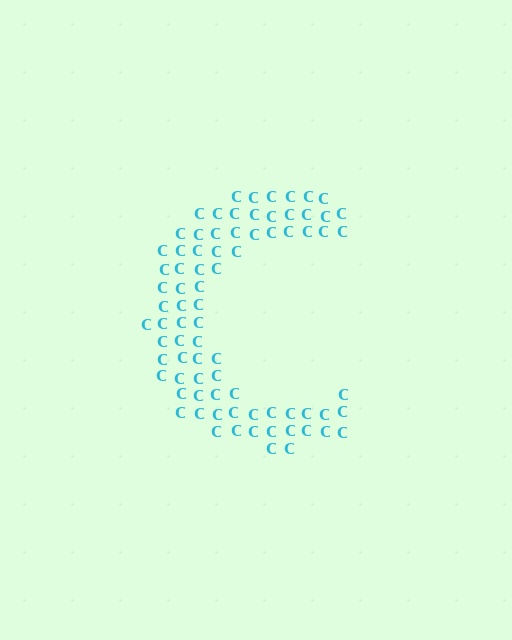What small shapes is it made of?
It is made of small letter C's.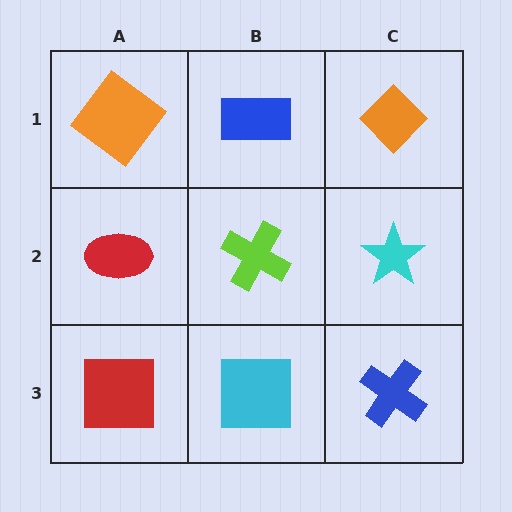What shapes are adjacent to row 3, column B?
A lime cross (row 2, column B), a red square (row 3, column A), a blue cross (row 3, column C).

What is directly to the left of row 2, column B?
A red ellipse.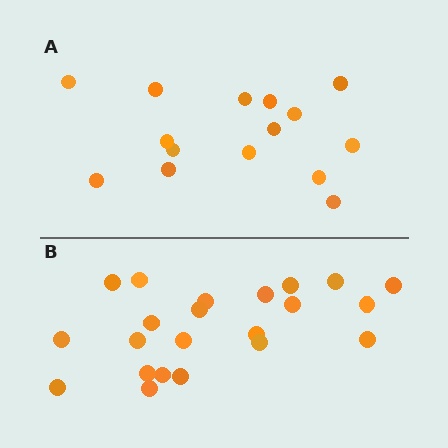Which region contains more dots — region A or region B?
Region B (the bottom region) has more dots.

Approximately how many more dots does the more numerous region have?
Region B has roughly 8 or so more dots than region A.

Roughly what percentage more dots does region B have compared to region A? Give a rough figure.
About 45% more.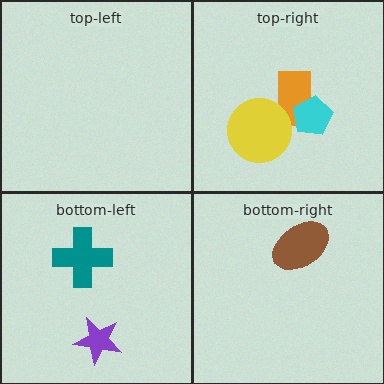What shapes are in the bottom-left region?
The purple star, the teal cross.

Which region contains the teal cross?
The bottom-left region.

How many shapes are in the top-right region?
3.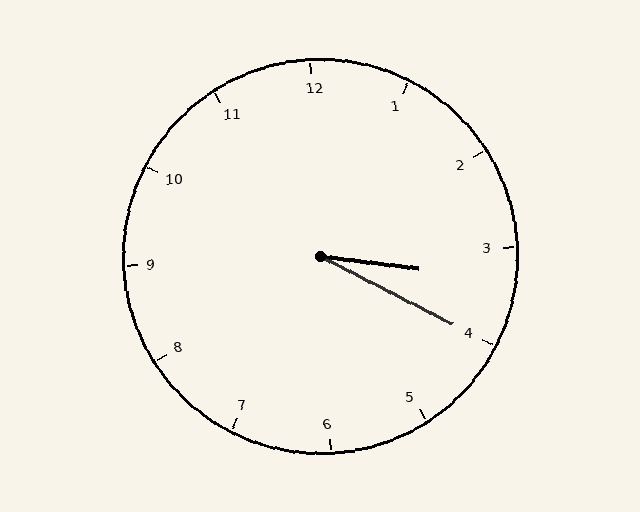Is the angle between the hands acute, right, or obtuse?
It is acute.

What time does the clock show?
3:20.